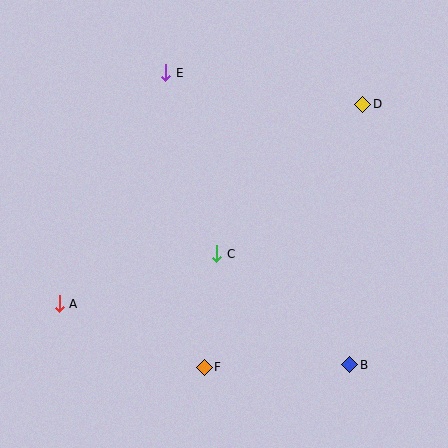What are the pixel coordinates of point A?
Point A is at (59, 304).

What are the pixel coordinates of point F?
Point F is at (204, 367).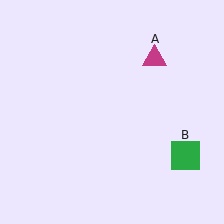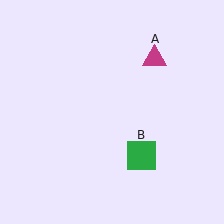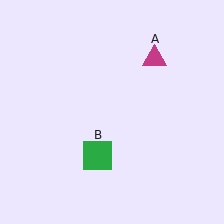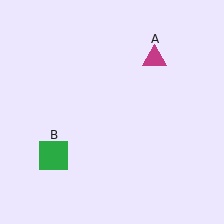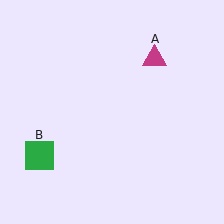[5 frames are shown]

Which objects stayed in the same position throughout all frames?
Magenta triangle (object A) remained stationary.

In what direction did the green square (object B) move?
The green square (object B) moved left.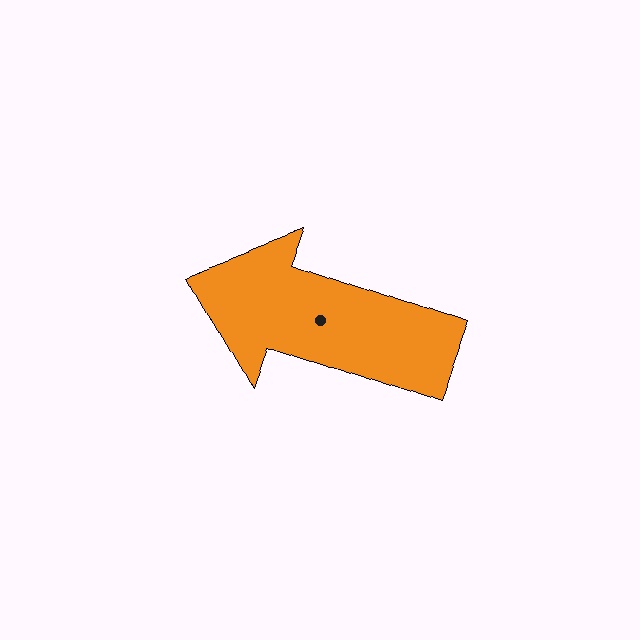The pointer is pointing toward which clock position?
Roughly 10 o'clock.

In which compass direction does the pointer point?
West.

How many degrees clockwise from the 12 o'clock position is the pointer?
Approximately 290 degrees.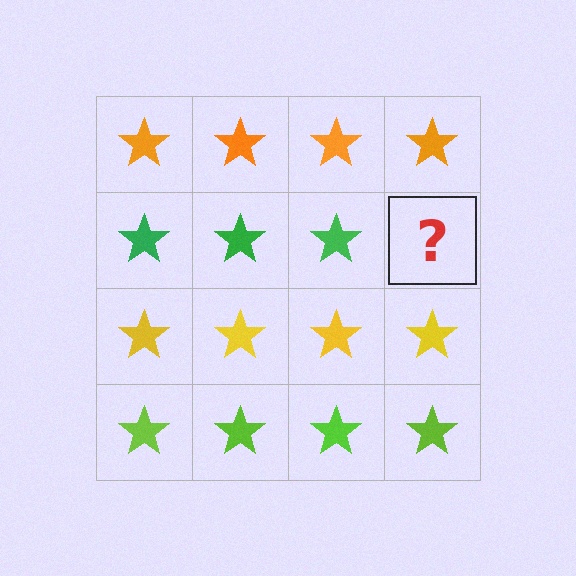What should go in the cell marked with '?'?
The missing cell should contain a green star.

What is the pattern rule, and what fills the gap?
The rule is that each row has a consistent color. The gap should be filled with a green star.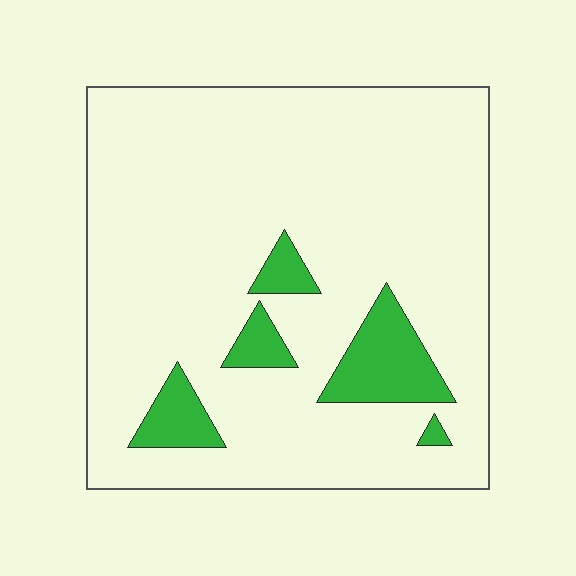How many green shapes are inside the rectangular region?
5.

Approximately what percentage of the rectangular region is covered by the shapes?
Approximately 10%.